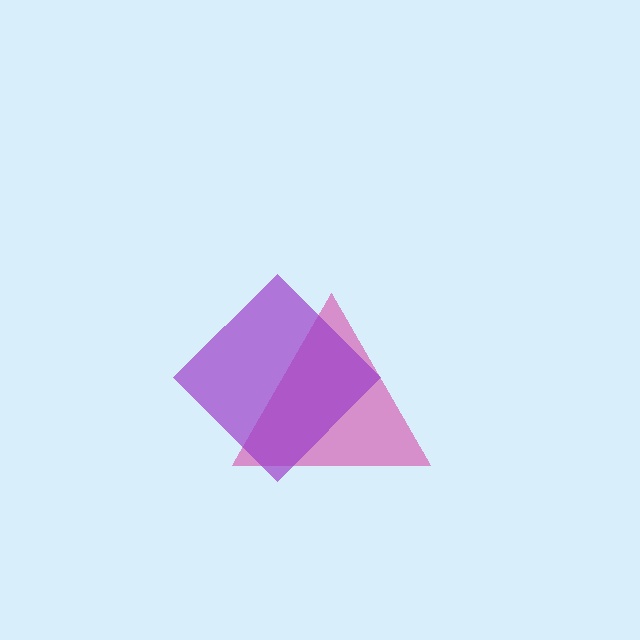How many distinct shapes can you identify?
There are 2 distinct shapes: a magenta triangle, a purple diamond.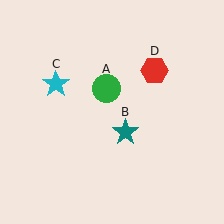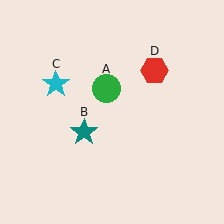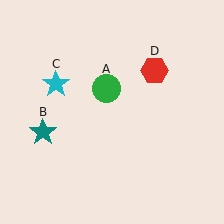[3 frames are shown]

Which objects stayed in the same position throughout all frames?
Green circle (object A) and cyan star (object C) and red hexagon (object D) remained stationary.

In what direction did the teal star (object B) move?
The teal star (object B) moved left.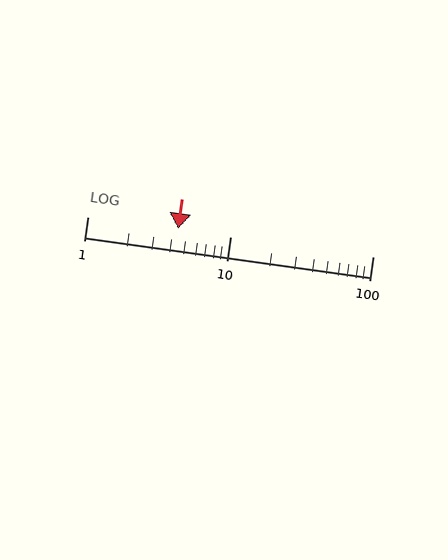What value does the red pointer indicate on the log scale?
The pointer indicates approximately 4.3.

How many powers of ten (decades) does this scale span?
The scale spans 2 decades, from 1 to 100.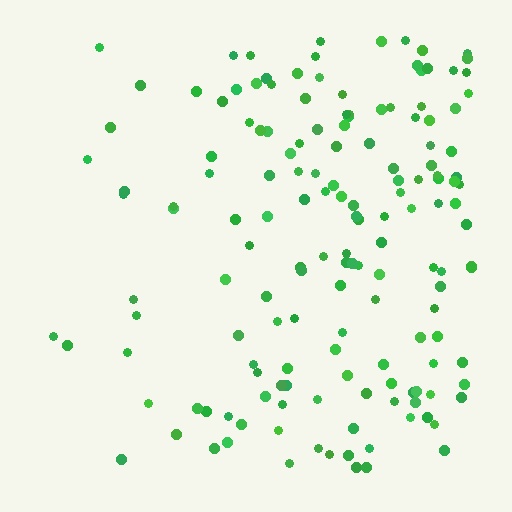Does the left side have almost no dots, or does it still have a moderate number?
Still a moderate number, just noticeably fewer than the right.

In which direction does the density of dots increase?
From left to right, with the right side densest.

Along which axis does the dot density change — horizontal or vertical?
Horizontal.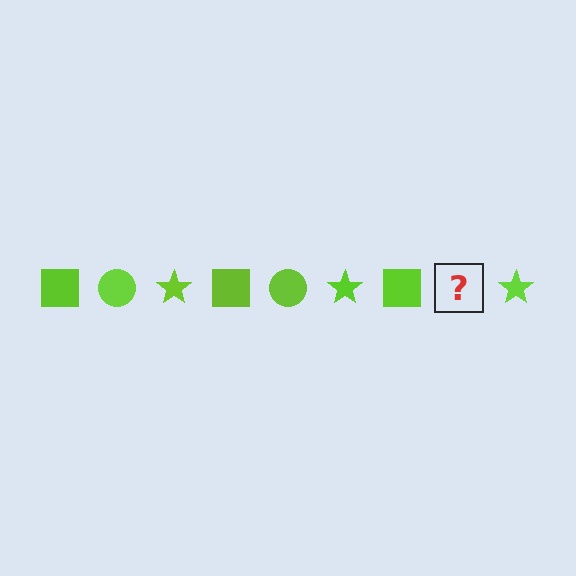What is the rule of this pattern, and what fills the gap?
The rule is that the pattern cycles through square, circle, star shapes in lime. The gap should be filled with a lime circle.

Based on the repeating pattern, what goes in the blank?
The blank should be a lime circle.